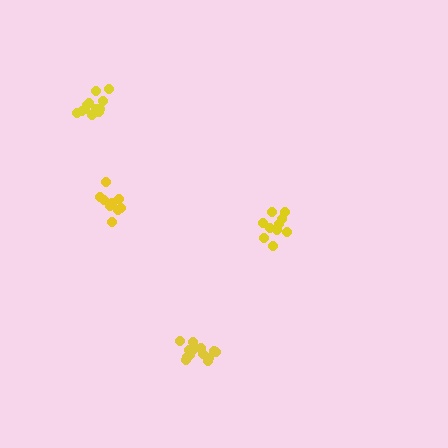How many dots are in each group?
Group 1: 14 dots, Group 2: 13 dots, Group 3: 10 dots, Group 4: 9 dots (46 total).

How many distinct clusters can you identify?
There are 4 distinct clusters.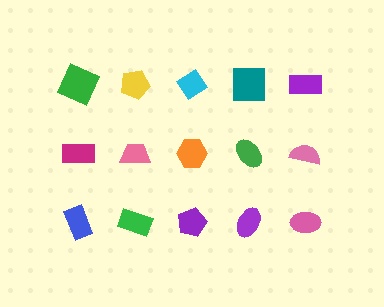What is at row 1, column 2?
A yellow pentagon.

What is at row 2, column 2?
A pink trapezoid.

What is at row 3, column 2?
A green rectangle.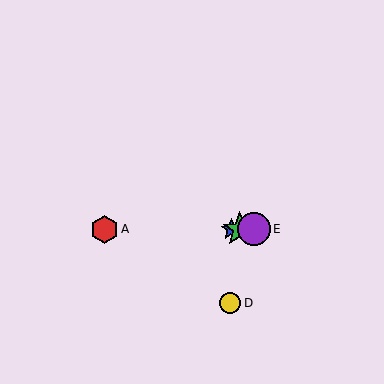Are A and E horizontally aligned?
Yes, both are at y≈229.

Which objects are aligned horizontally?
Objects A, B, C, E are aligned horizontally.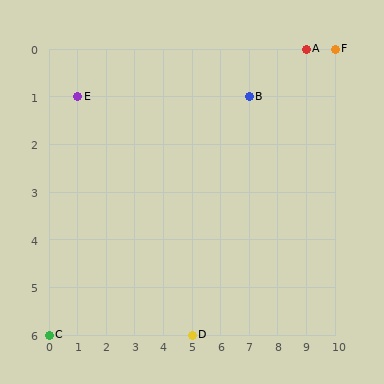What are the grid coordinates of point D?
Point D is at grid coordinates (5, 6).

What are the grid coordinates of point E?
Point E is at grid coordinates (1, 1).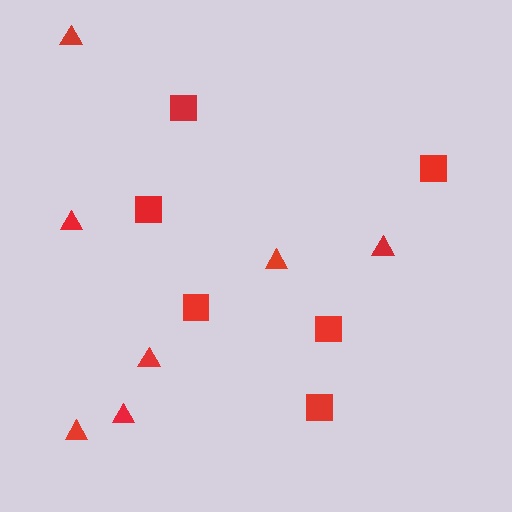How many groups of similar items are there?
There are 2 groups: one group of triangles (7) and one group of squares (6).